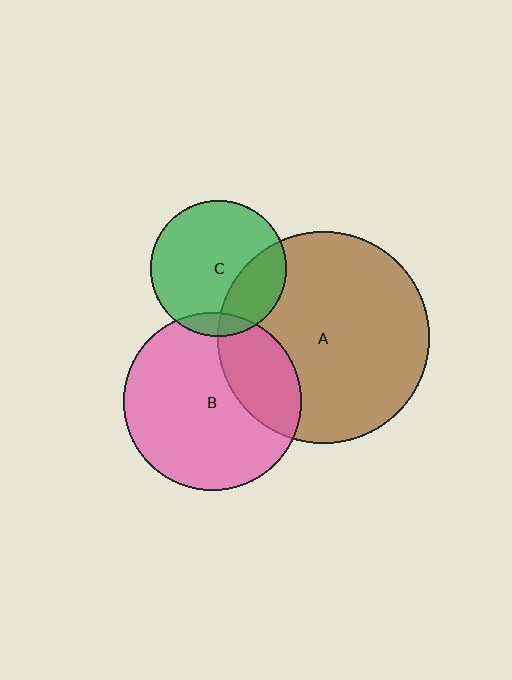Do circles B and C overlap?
Yes.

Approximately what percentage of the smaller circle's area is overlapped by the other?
Approximately 10%.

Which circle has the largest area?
Circle A (brown).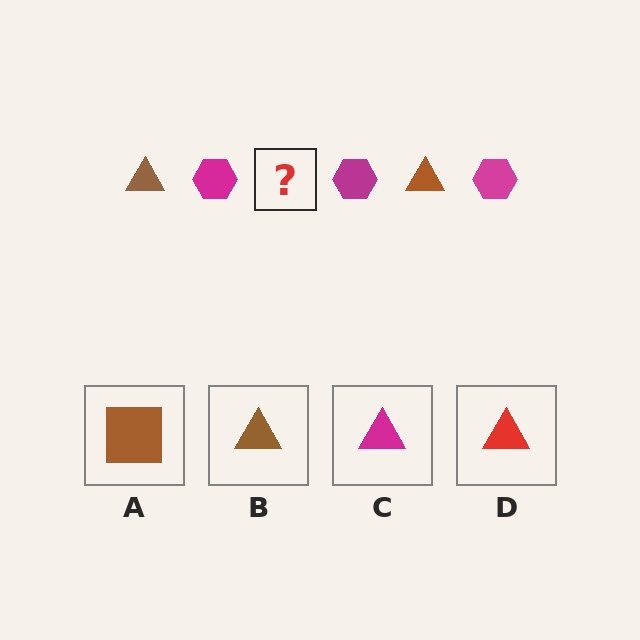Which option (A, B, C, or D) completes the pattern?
B.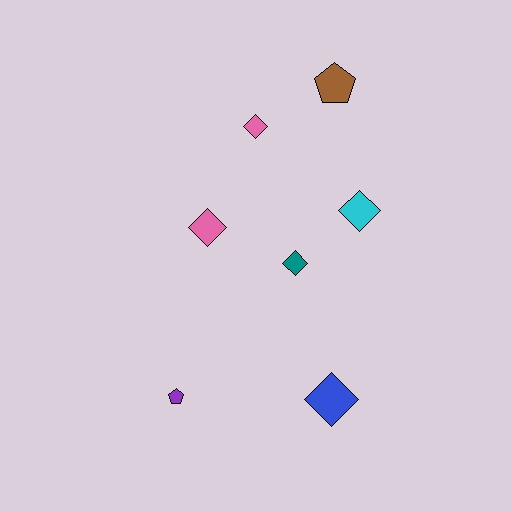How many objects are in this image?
There are 7 objects.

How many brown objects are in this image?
There is 1 brown object.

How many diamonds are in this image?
There are 5 diamonds.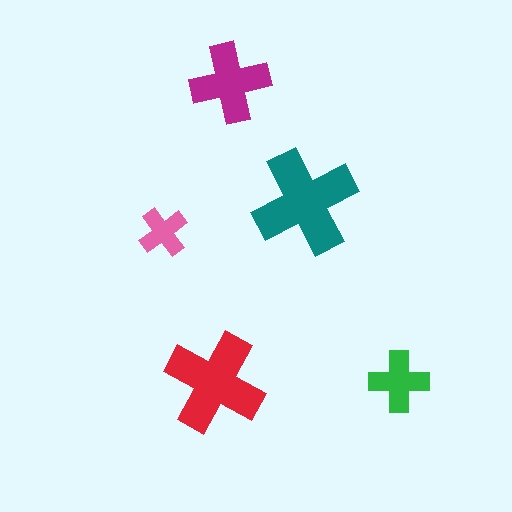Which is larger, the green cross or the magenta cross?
The magenta one.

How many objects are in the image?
There are 5 objects in the image.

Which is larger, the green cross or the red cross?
The red one.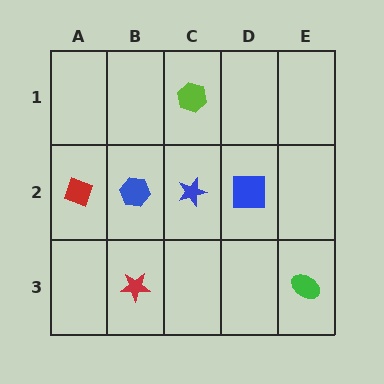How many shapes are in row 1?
1 shape.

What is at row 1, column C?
A lime hexagon.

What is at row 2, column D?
A blue square.